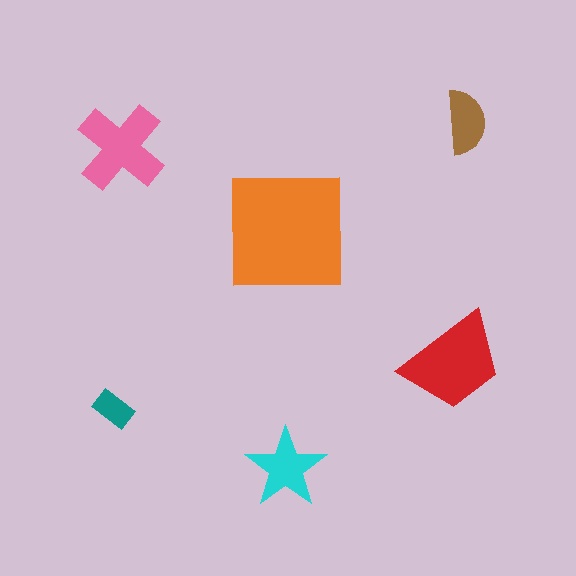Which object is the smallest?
The teal rectangle.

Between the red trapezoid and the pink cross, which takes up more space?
The red trapezoid.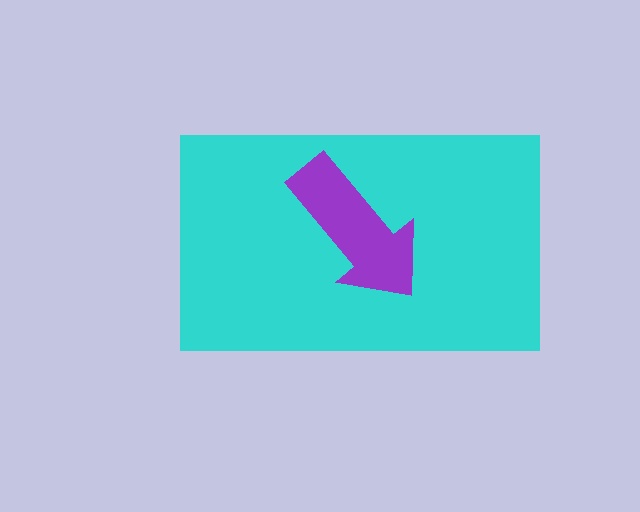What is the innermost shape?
The purple arrow.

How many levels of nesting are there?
2.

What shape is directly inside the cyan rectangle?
The purple arrow.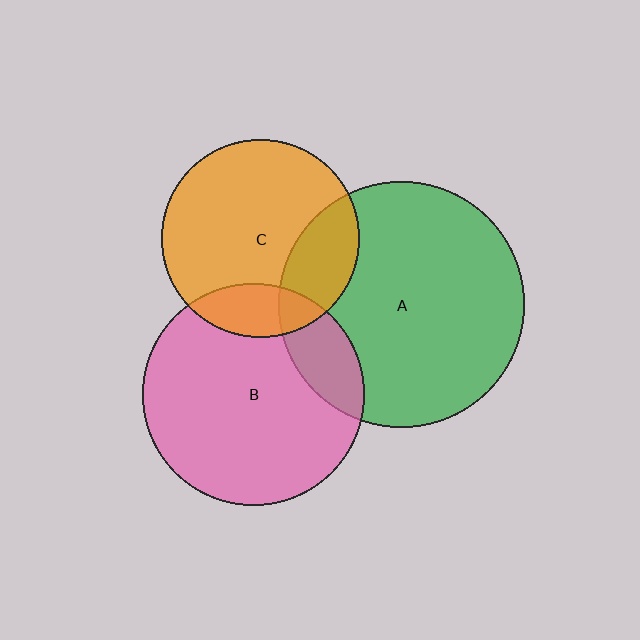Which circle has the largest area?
Circle A (green).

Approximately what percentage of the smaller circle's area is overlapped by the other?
Approximately 15%.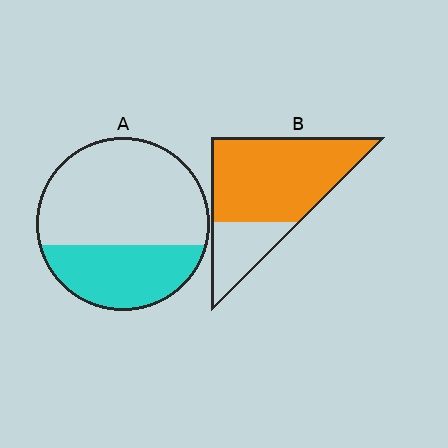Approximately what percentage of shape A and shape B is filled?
A is approximately 35% and B is approximately 75%.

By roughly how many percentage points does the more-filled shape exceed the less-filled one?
By roughly 40 percentage points (B over A).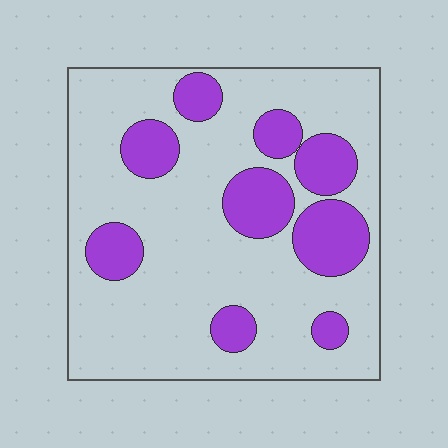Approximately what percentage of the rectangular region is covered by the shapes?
Approximately 25%.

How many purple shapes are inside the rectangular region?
9.